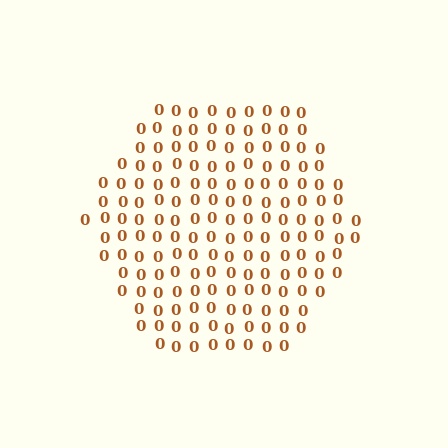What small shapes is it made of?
It is made of small digit 0's.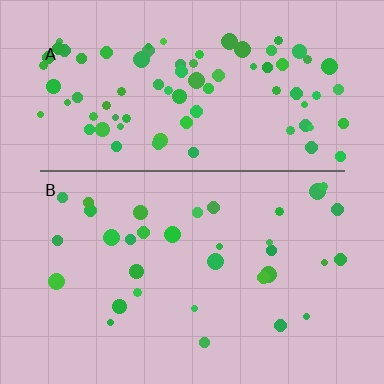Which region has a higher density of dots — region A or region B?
A (the top).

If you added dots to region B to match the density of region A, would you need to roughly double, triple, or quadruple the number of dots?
Approximately triple.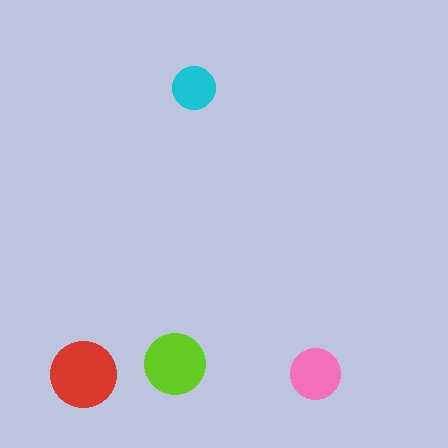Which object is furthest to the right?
The pink circle is rightmost.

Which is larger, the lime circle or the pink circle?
The lime one.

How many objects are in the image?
There are 4 objects in the image.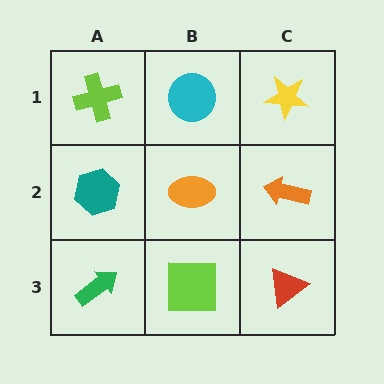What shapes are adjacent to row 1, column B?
An orange ellipse (row 2, column B), a lime cross (row 1, column A), a yellow star (row 1, column C).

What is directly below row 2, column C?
A red triangle.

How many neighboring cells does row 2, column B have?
4.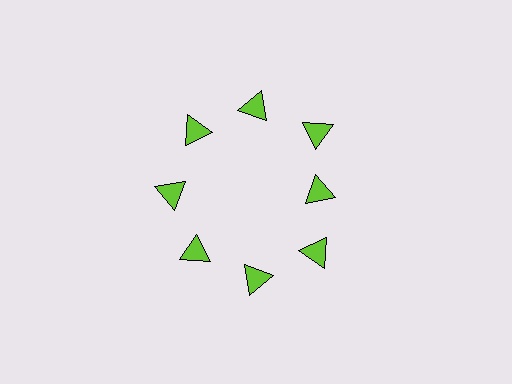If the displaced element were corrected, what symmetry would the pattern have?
It would have 8-fold rotational symmetry — the pattern would map onto itself every 45 degrees.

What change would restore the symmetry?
The symmetry would be restored by moving it outward, back onto the ring so that all 8 triangles sit at equal angles and equal distance from the center.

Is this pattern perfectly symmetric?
No. The 8 lime triangles are arranged in a ring, but one element near the 3 o'clock position is pulled inward toward the center, breaking the 8-fold rotational symmetry.